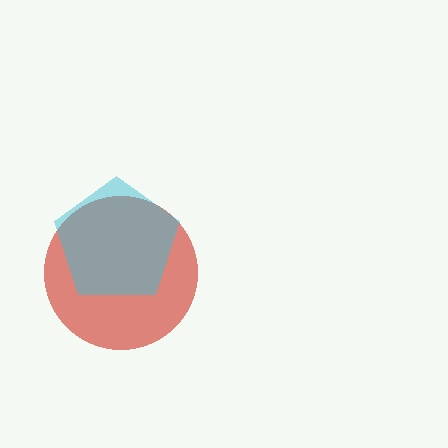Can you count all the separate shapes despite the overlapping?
Yes, there are 2 separate shapes.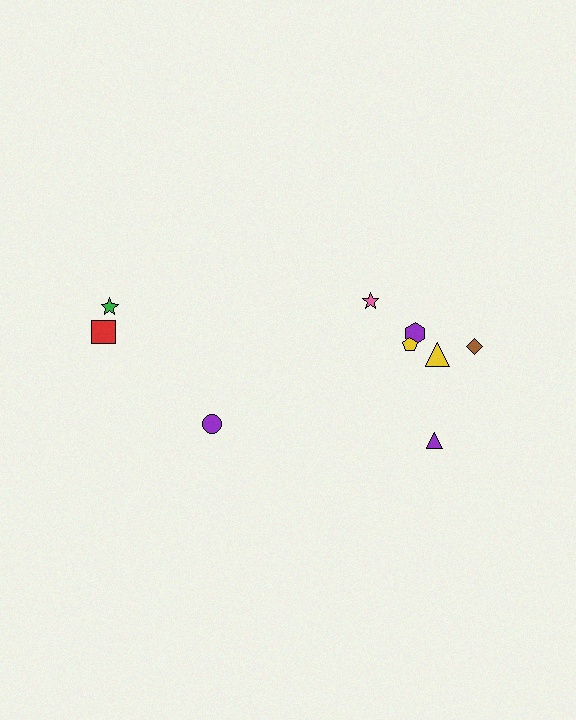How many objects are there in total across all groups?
There are 9 objects.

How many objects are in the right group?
There are 6 objects.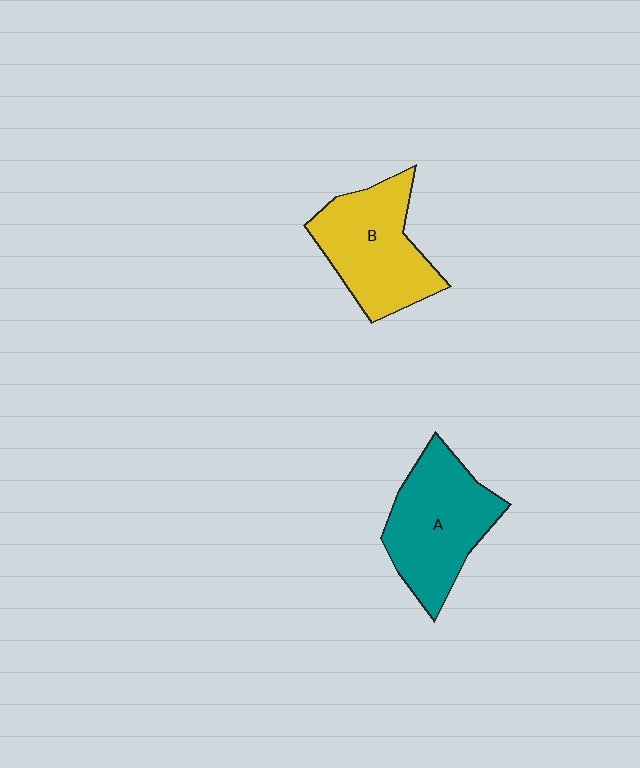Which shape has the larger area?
Shape A (teal).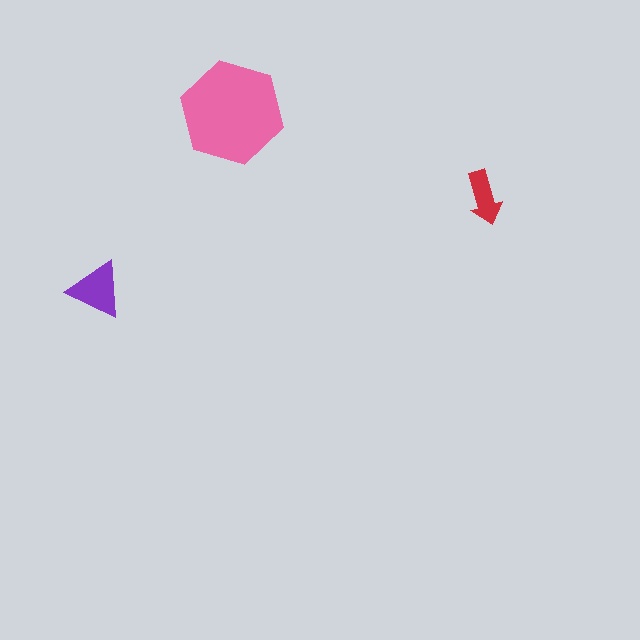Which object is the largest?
The pink hexagon.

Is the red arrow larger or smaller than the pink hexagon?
Smaller.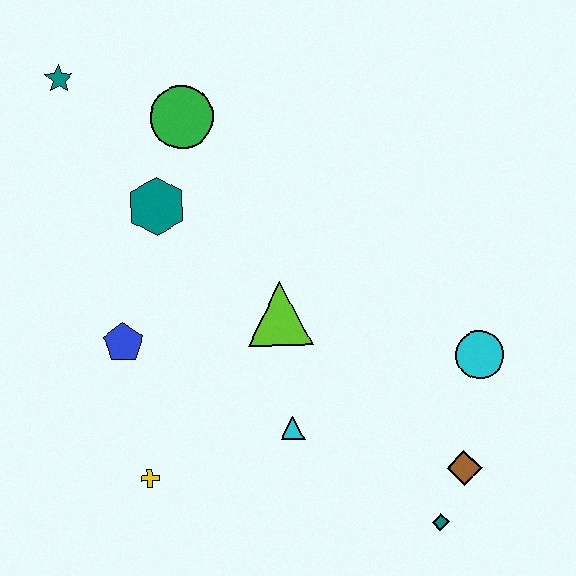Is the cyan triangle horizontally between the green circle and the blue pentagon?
No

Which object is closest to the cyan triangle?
The lime triangle is closest to the cyan triangle.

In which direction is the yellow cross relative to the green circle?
The yellow cross is below the green circle.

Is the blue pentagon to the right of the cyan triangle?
No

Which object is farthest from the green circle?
The teal diamond is farthest from the green circle.